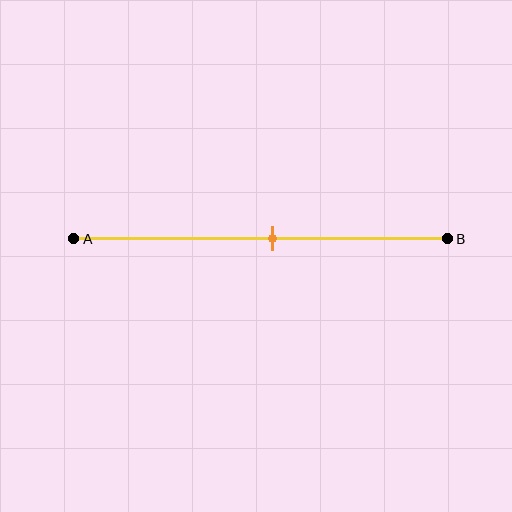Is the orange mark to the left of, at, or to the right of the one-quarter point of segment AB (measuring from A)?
The orange mark is to the right of the one-quarter point of segment AB.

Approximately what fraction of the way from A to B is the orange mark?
The orange mark is approximately 55% of the way from A to B.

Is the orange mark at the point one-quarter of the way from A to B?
No, the mark is at about 55% from A, not at the 25% one-quarter point.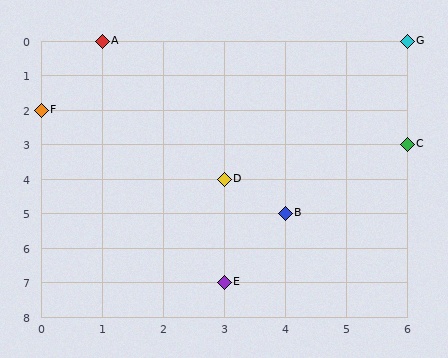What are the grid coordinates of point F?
Point F is at grid coordinates (0, 2).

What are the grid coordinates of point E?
Point E is at grid coordinates (3, 7).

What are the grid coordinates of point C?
Point C is at grid coordinates (6, 3).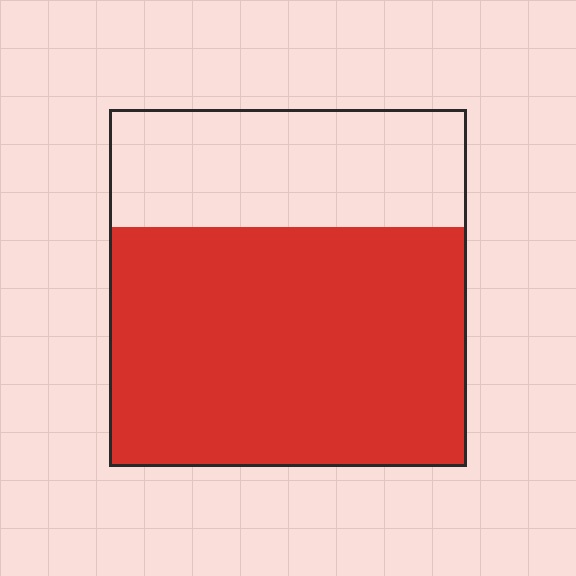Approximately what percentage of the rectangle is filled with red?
Approximately 65%.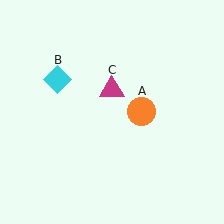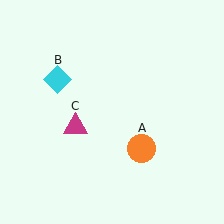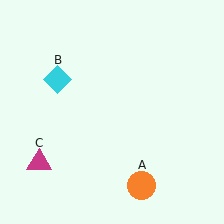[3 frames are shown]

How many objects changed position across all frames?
2 objects changed position: orange circle (object A), magenta triangle (object C).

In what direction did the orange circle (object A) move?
The orange circle (object A) moved down.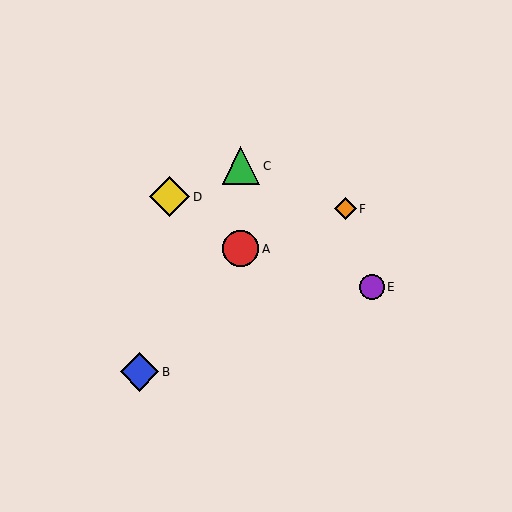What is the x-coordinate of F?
Object F is at x≈345.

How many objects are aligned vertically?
2 objects (A, C) are aligned vertically.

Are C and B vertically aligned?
No, C is at x≈241 and B is at x≈139.